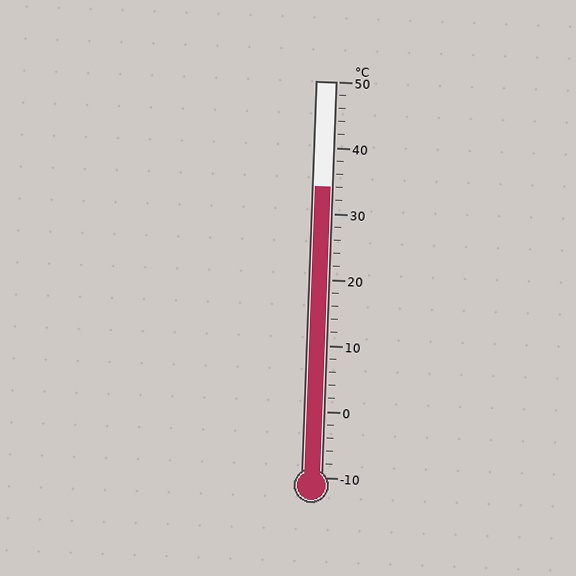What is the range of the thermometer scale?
The thermometer scale ranges from -10°C to 50°C.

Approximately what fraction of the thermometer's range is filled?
The thermometer is filled to approximately 75% of its range.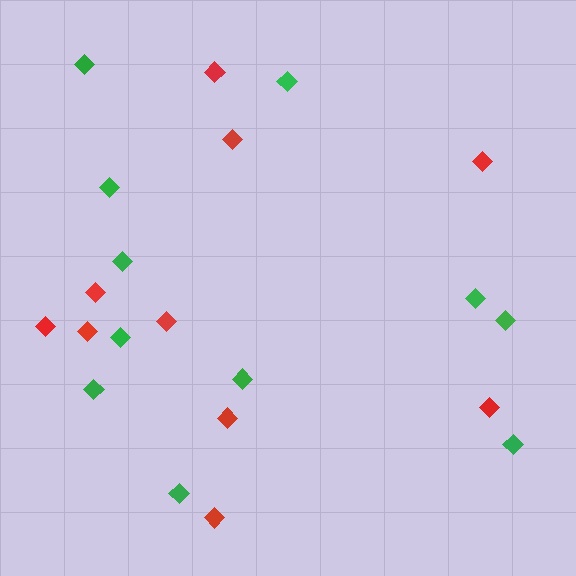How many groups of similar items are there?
There are 2 groups: one group of red diamonds (10) and one group of green diamonds (11).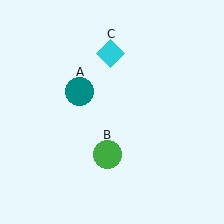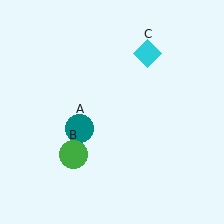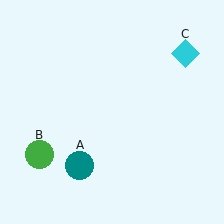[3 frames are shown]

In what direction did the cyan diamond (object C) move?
The cyan diamond (object C) moved right.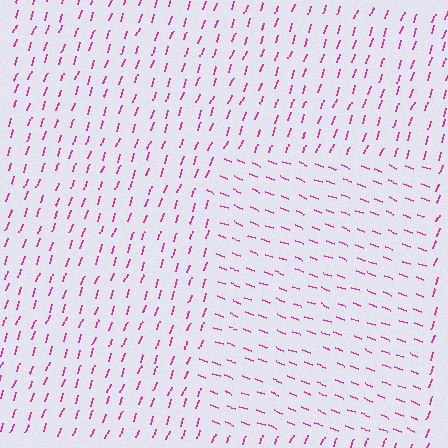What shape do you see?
I see a rectangle.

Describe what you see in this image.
The image is filled with small magenta line segments. A rectangle region in the image has lines oriented differently from the surrounding lines, creating a visible texture boundary.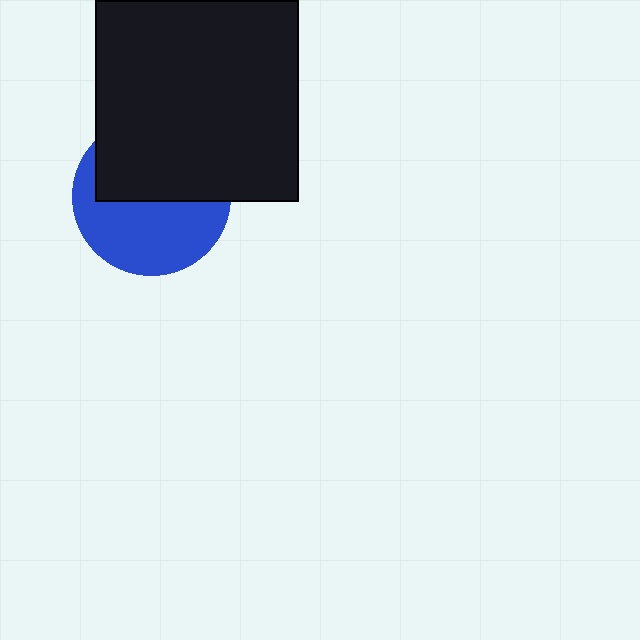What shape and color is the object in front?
The object in front is a black square.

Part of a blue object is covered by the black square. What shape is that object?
It is a circle.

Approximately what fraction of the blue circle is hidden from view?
Roughly 49% of the blue circle is hidden behind the black square.